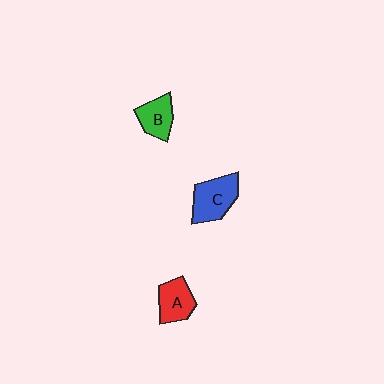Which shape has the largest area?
Shape C (blue).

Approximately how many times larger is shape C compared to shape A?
Approximately 1.3 times.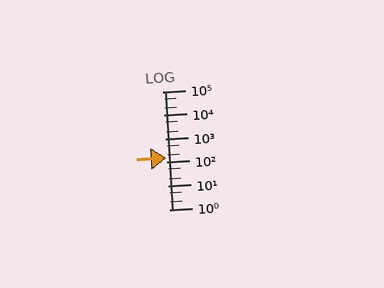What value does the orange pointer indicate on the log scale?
The pointer indicates approximately 150.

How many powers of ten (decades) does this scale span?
The scale spans 5 decades, from 1 to 100000.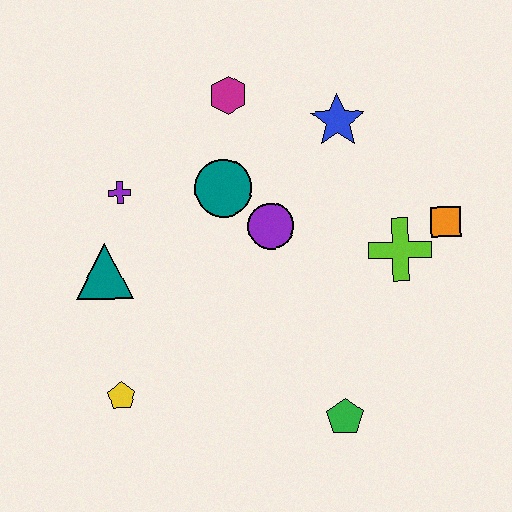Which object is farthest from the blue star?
The yellow pentagon is farthest from the blue star.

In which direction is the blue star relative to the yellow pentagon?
The blue star is above the yellow pentagon.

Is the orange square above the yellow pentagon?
Yes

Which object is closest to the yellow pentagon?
The teal triangle is closest to the yellow pentagon.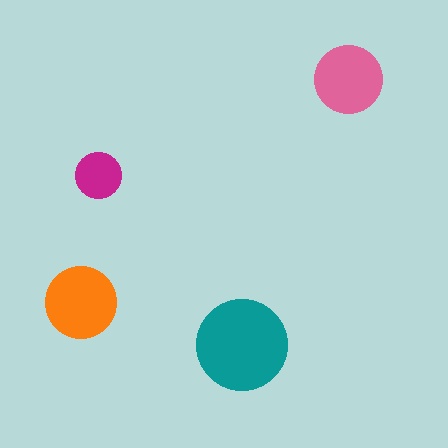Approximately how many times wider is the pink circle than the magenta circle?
About 1.5 times wider.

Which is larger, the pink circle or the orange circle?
The orange one.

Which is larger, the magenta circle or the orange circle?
The orange one.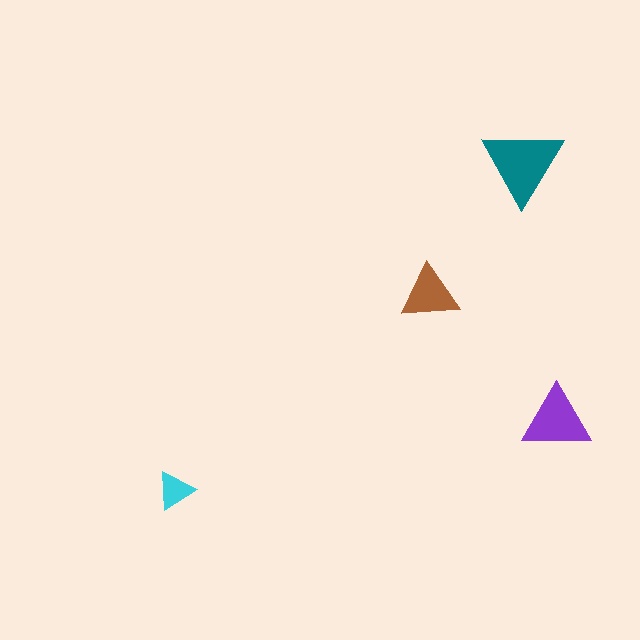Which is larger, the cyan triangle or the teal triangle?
The teal one.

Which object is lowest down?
The cyan triangle is bottommost.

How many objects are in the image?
There are 4 objects in the image.